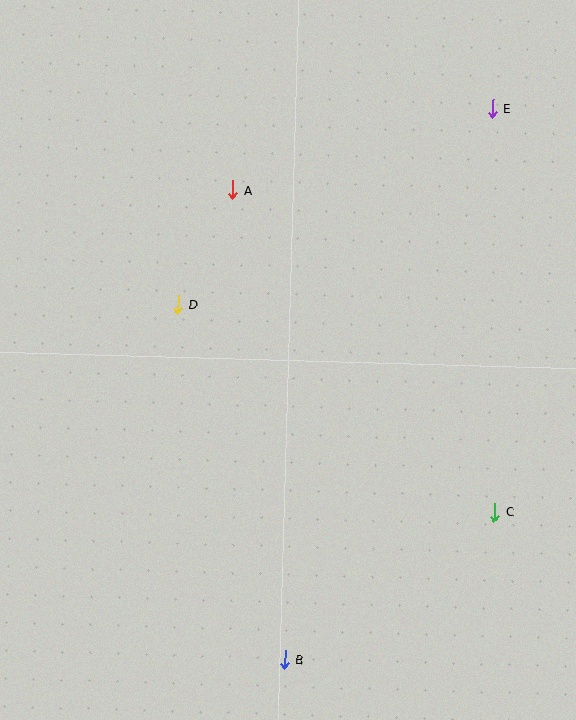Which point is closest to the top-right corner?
Point E is closest to the top-right corner.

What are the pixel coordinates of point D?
Point D is at (178, 305).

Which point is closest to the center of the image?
Point D at (178, 305) is closest to the center.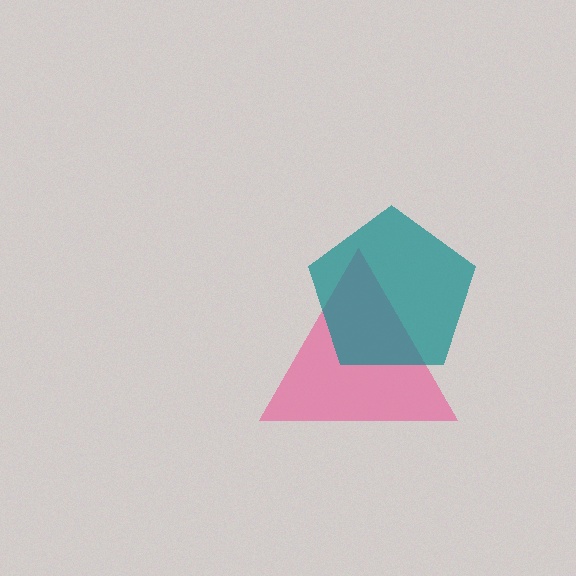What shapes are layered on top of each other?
The layered shapes are: a pink triangle, a teal pentagon.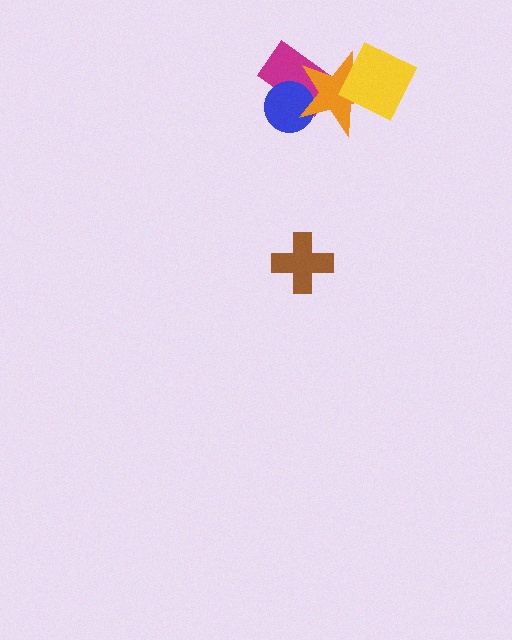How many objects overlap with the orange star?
3 objects overlap with the orange star.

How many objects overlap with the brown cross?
0 objects overlap with the brown cross.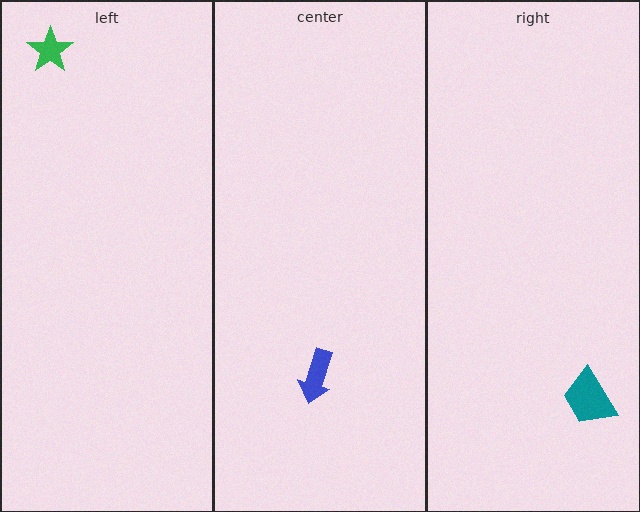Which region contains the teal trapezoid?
The right region.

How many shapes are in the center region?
1.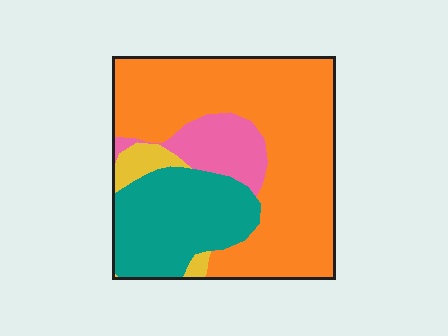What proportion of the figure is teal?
Teal takes up between a sixth and a third of the figure.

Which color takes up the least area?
Yellow, at roughly 5%.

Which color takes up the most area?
Orange, at roughly 60%.